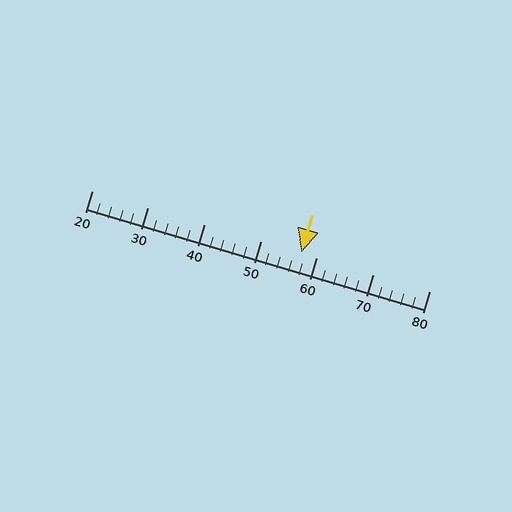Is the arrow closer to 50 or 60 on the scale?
The arrow is closer to 60.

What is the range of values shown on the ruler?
The ruler shows values from 20 to 80.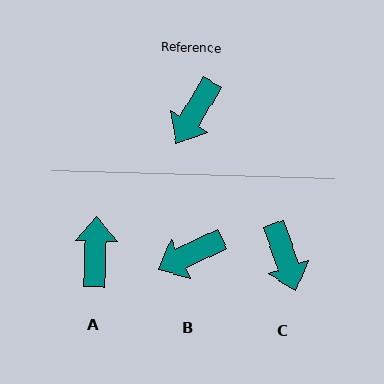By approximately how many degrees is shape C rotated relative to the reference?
Approximately 49 degrees counter-clockwise.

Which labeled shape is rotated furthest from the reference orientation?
A, about 151 degrees away.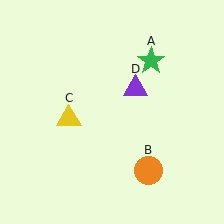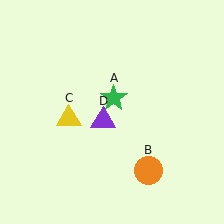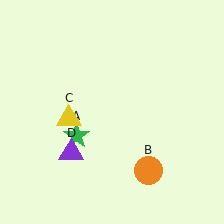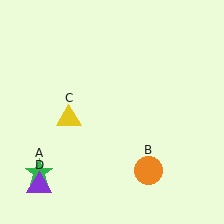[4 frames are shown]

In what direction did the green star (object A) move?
The green star (object A) moved down and to the left.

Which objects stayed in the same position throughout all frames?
Orange circle (object B) and yellow triangle (object C) remained stationary.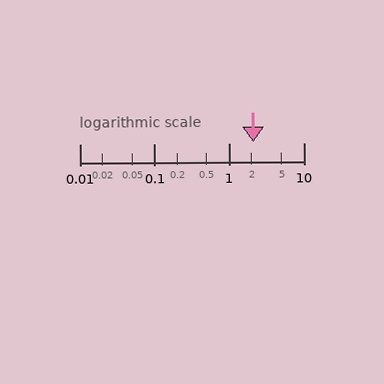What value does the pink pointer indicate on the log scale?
The pointer indicates approximately 2.1.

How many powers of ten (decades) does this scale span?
The scale spans 3 decades, from 0.01 to 10.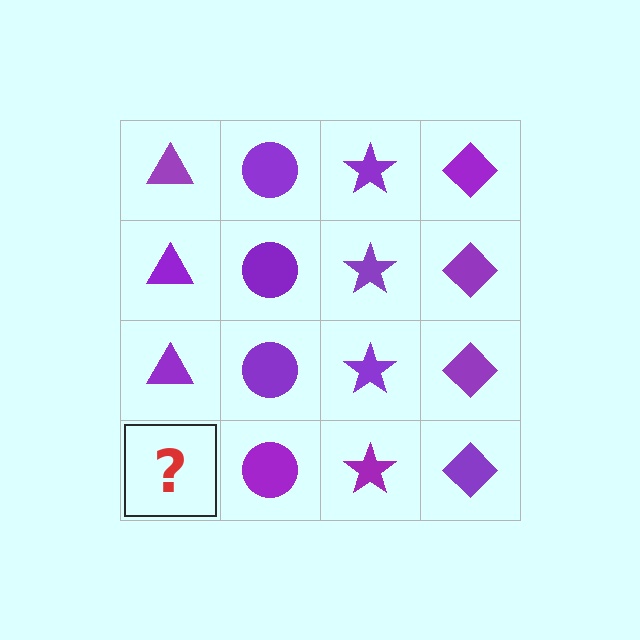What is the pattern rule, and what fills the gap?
The rule is that each column has a consistent shape. The gap should be filled with a purple triangle.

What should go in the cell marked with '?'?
The missing cell should contain a purple triangle.